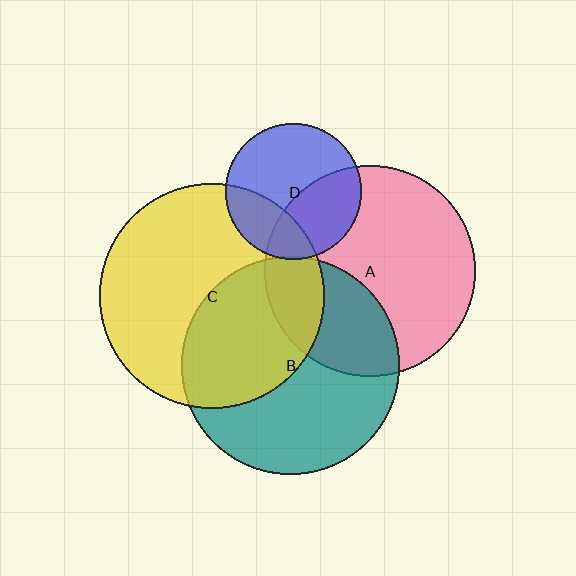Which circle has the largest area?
Circle C (yellow).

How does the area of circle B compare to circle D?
Approximately 2.6 times.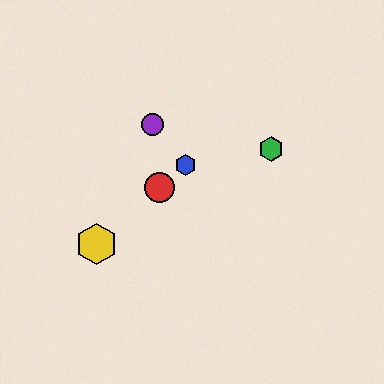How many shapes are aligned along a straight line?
3 shapes (the red circle, the blue hexagon, the yellow hexagon) are aligned along a straight line.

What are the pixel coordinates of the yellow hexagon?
The yellow hexagon is at (96, 244).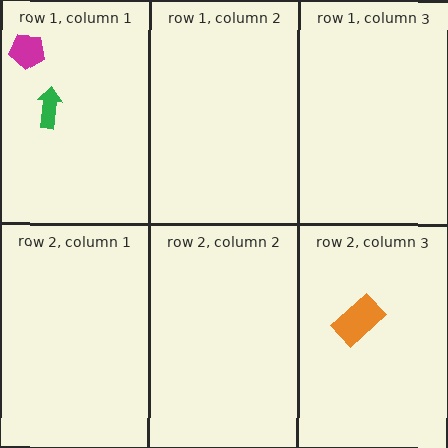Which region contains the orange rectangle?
The row 2, column 3 region.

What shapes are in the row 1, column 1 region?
The green arrow, the magenta pentagon.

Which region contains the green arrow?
The row 1, column 1 region.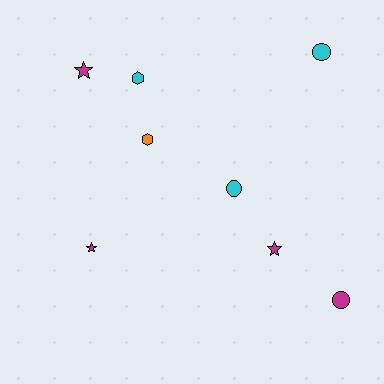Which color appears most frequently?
Magenta, with 4 objects.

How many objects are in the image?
There are 8 objects.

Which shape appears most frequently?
Circle, with 3 objects.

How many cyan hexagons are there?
There is 1 cyan hexagon.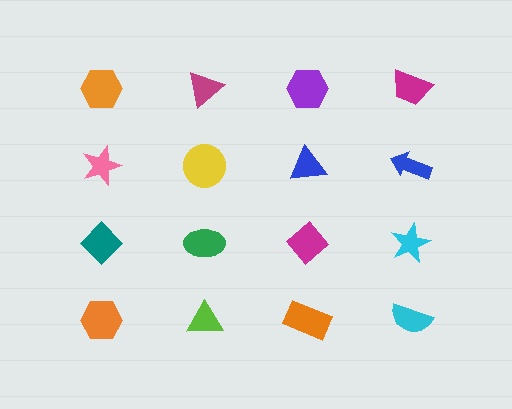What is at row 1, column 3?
A purple hexagon.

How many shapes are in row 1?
4 shapes.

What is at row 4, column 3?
An orange rectangle.